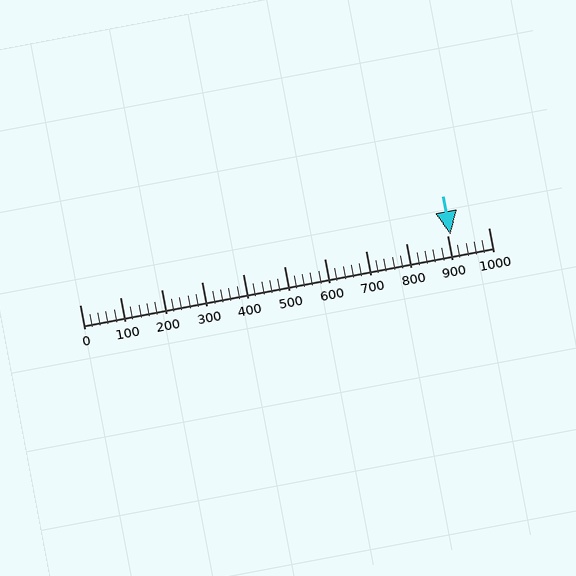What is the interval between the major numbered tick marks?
The major tick marks are spaced 100 units apart.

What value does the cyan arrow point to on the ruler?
The cyan arrow points to approximately 907.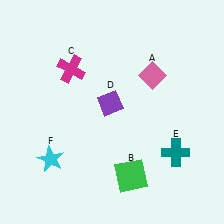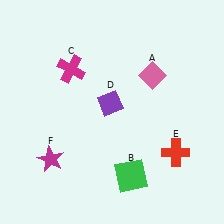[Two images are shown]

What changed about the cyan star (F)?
In Image 1, F is cyan. In Image 2, it changed to magenta.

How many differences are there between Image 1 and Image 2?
There are 2 differences between the two images.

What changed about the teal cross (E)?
In Image 1, E is teal. In Image 2, it changed to red.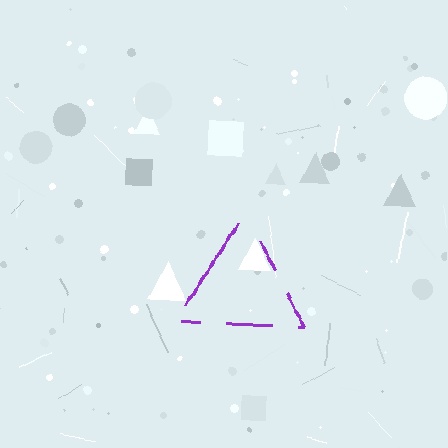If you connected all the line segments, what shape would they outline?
They would outline a triangle.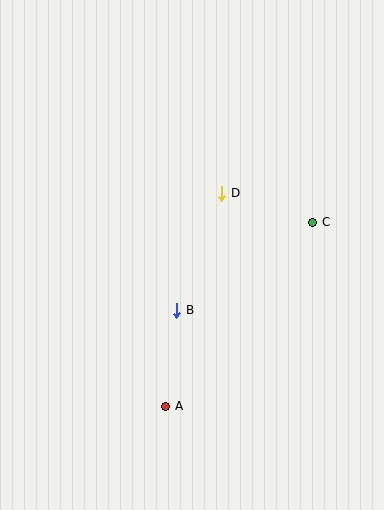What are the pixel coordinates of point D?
Point D is at (221, 193).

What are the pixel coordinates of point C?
Point C is at (313, 222).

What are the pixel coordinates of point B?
Point B is at (177, 310).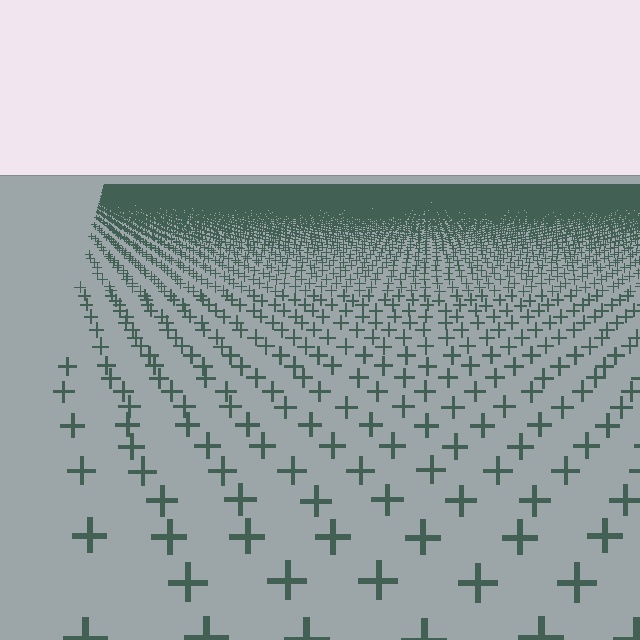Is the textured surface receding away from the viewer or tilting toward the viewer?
The surface is receding away from the viewer. Texture elements get smaller and denser toward the top.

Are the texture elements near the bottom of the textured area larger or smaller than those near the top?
Larger. Near the bottom, elements are closer to the viewer and appear at a bigger on-screen size.